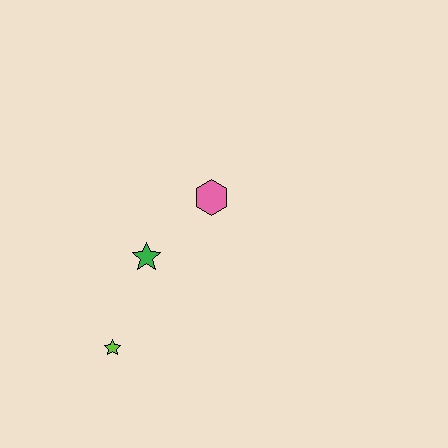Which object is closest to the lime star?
The green star is closest to the lime star.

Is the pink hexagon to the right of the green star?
Yes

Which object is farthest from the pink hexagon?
The lime star is farthest from the pink hexagon.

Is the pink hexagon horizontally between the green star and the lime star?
No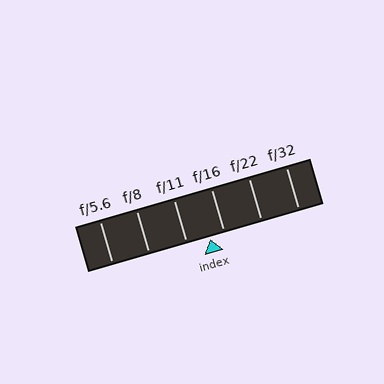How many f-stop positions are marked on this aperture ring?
There are 6 f-stop positions marked.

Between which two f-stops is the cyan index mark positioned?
The index mark is between f/11 and f/16.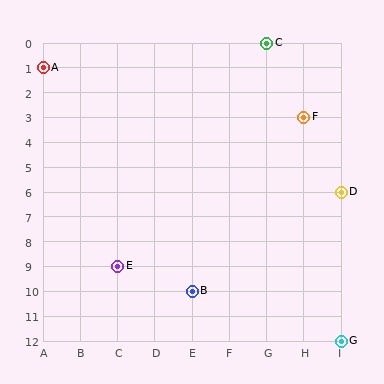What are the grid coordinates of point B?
Point B is at grid coordinates (E, 10).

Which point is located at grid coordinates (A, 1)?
Point A is at (A, 1).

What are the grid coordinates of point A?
Point A is at grid coordinates (A, 1).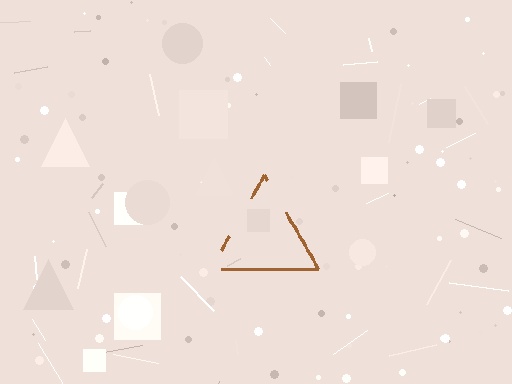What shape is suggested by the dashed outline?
The dashed outline suggests a triangle.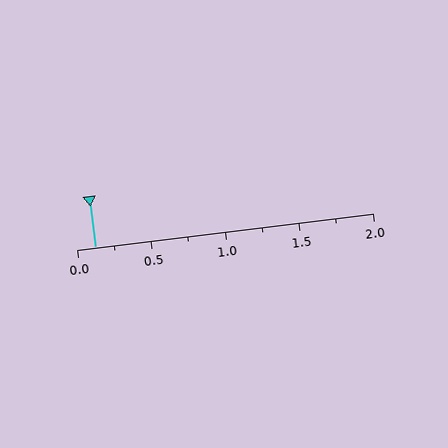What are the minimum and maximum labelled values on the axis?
The axis runs from 0.0 to 2.0.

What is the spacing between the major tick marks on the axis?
The major ticks are spaced 0.5 apart.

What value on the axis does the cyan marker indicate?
The marker indicates approximately 0.12.